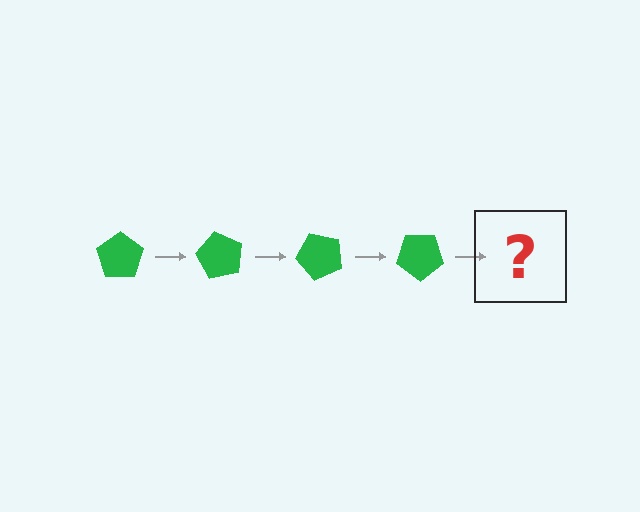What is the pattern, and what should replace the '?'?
The pattern is that the pentagon rotates 60 degrees each step. The '?' should be a green pentagon rotated 240 degrees.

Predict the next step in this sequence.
The next step is a green pentagon rotated 240 degrees.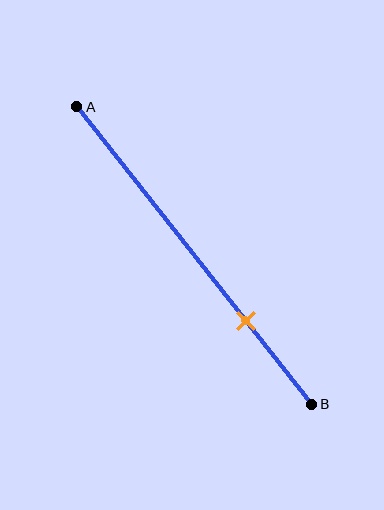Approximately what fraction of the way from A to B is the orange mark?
The orange mark is approximately 70% of the way from A to B.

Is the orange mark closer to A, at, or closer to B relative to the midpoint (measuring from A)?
The orange mark is closer to point B than the midpoint of segment AB.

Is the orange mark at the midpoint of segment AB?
No, the mark is at about 70% from A, not at the 50% midpoint.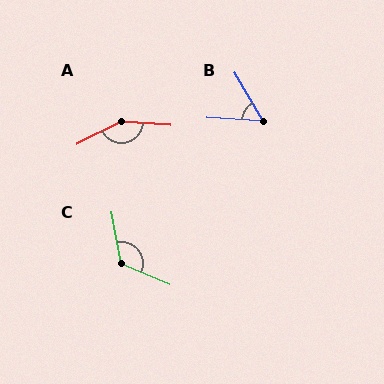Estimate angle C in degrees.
Approximately 123 degrees.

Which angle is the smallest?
B, at approximately 56 degrees.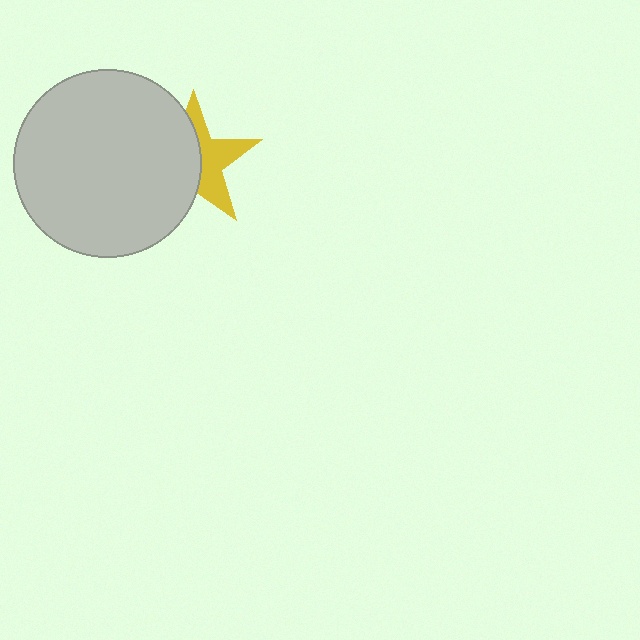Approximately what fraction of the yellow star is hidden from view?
Roughly 54% of the yellow star is hidden behind the light gray circle.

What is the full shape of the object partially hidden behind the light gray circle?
The partially hidden object is a yellow star.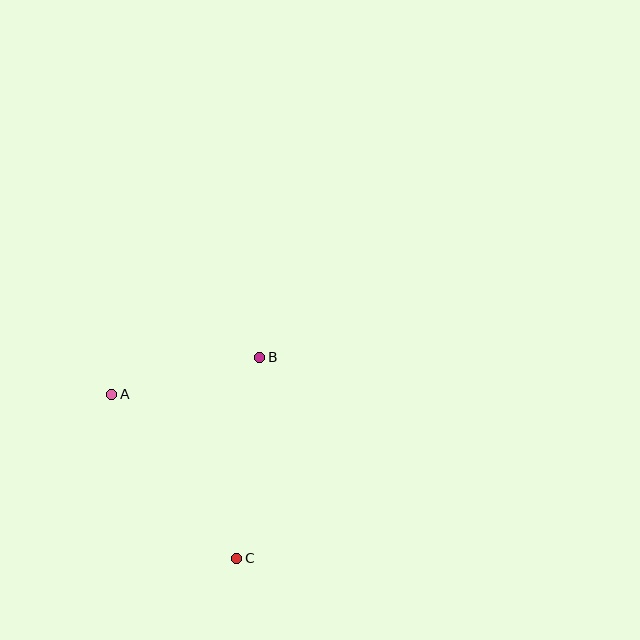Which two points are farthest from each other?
Points A and C are farthest from each other.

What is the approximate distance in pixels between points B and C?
The distance between B and C is approximately 202 pixels.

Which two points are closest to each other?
Points A and B are closest to each other.